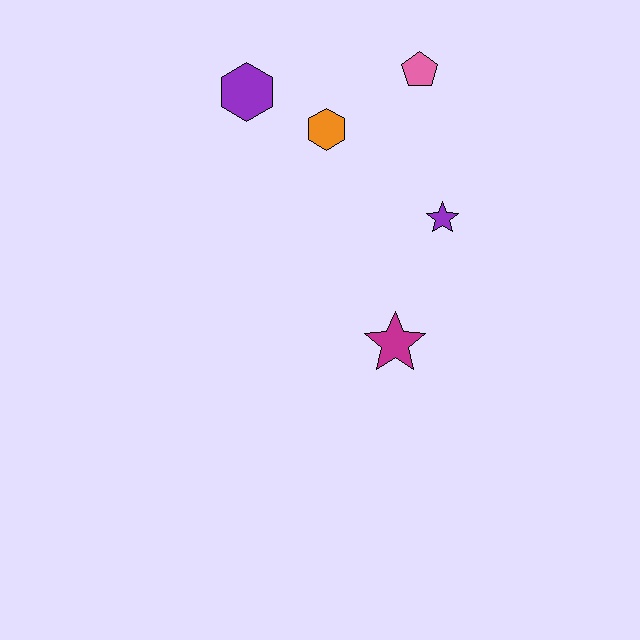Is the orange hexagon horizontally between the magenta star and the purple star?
No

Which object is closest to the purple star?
The magenta star is closest to the purple star.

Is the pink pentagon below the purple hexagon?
No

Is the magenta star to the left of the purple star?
Yes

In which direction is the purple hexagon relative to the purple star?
The purple hexagon is to the left of the purple star.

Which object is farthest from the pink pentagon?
The magenta star is farthest from the pink pentagon.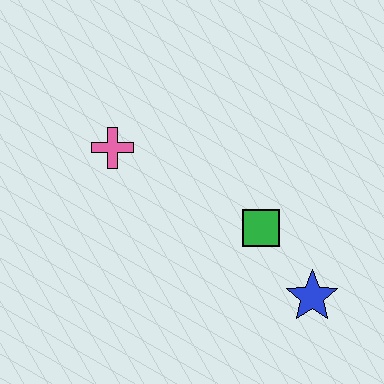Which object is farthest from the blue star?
The pink cross is farthest from the blue star.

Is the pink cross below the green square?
No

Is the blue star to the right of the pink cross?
Yes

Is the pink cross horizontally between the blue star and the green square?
No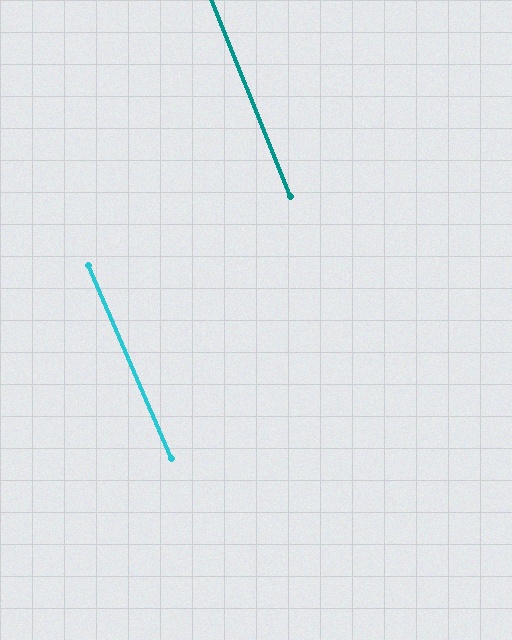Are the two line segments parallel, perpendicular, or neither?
Parallel — their directions differ by only 1.5°.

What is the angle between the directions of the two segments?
Approximately 1 degree.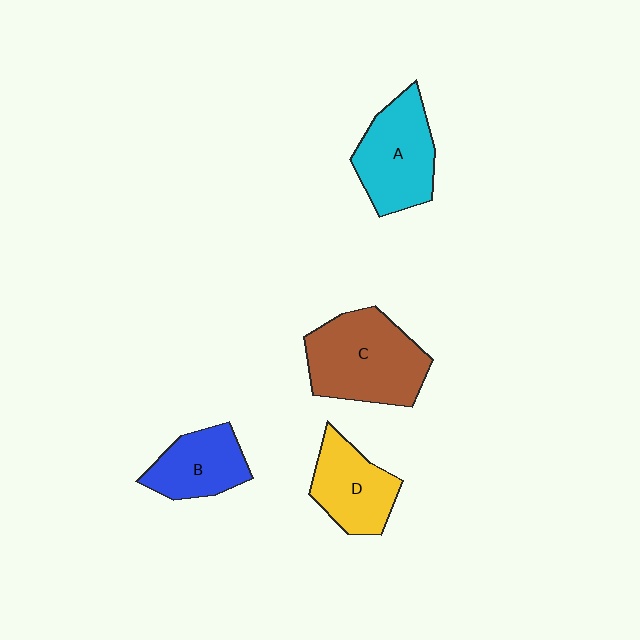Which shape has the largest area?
Shape C (brown).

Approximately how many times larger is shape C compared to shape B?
Approximately 1.6 times.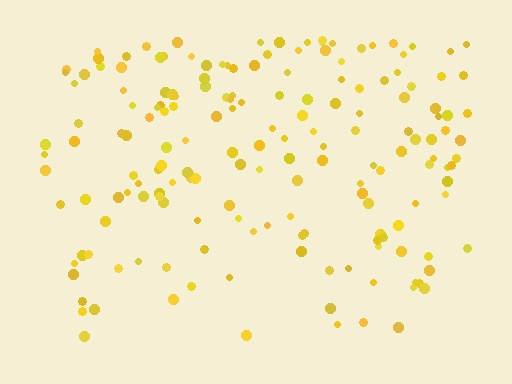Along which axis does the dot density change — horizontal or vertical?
Vertical.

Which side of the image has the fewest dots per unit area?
The bottom.